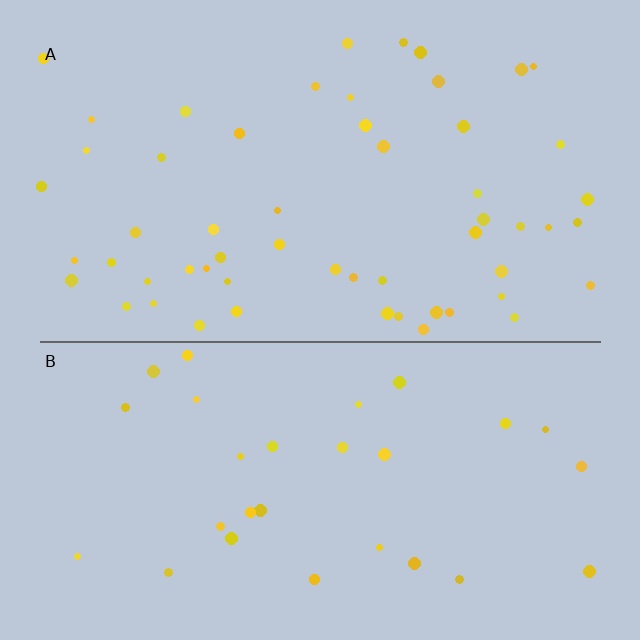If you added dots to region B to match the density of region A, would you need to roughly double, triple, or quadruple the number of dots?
Approximately double.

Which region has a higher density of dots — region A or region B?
A (the top).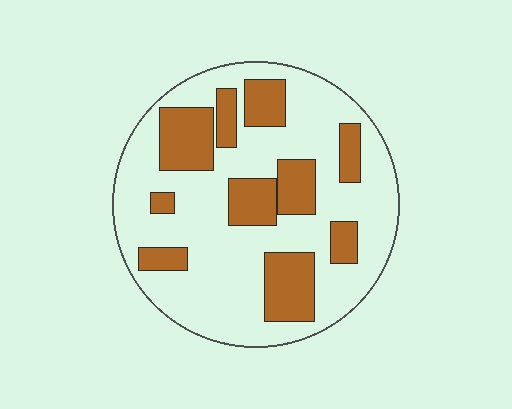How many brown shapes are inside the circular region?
10.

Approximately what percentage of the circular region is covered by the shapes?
Approximately 30%.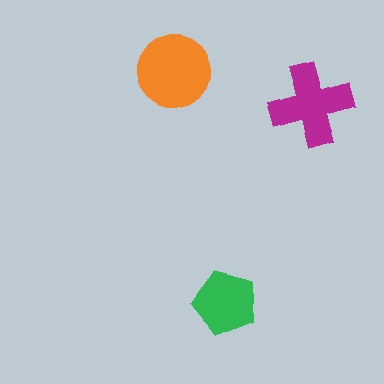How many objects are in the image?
There are 3 objects in the image.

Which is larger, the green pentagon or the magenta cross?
The magenta cross.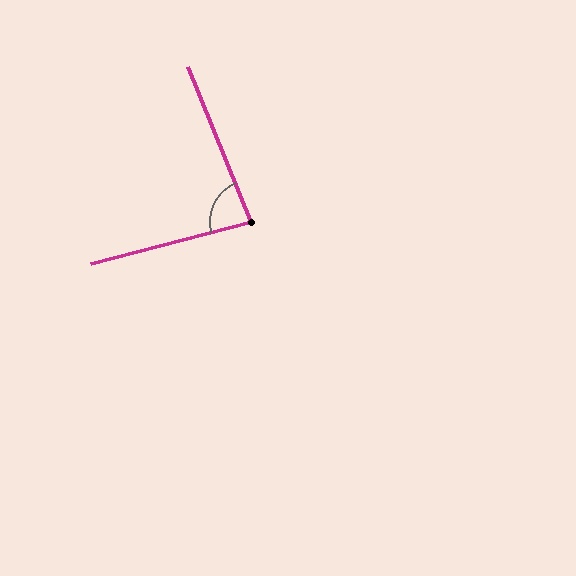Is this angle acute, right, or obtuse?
It is acute.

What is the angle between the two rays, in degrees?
Approximately 82 degrees.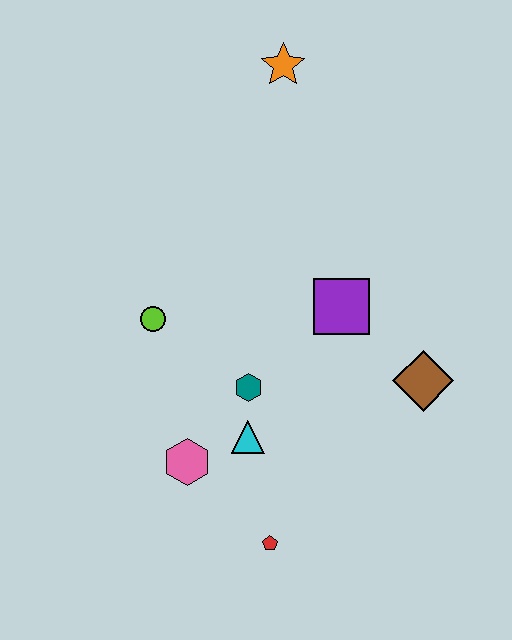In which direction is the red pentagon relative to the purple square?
The red pentagon is below the purple square.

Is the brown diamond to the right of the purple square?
Yes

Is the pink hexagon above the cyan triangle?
No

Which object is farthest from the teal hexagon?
The orange star is farthest from the teal hexagon.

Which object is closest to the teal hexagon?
The cyan triangle is closest to the teal hexagon.